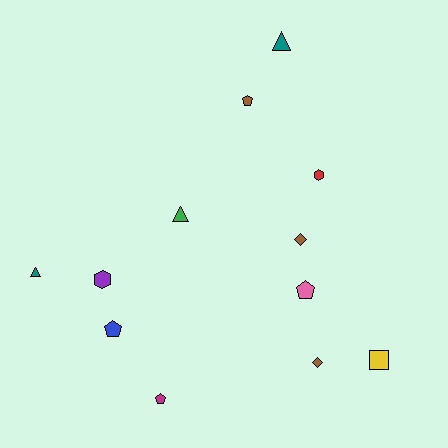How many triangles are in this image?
There are 3 triangles.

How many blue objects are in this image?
There is 1 blue object.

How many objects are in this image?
There are 12 objects.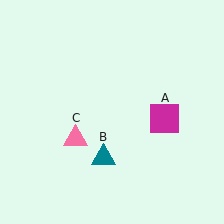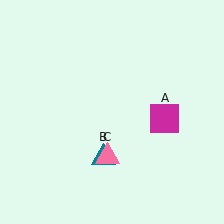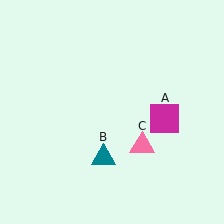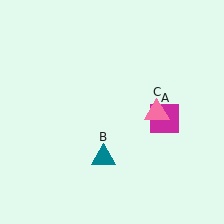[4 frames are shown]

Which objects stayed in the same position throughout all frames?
Magenta square (object A) and teal triangle (object B) remained stationary.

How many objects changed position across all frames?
1 object changed position: pink triangle (object C).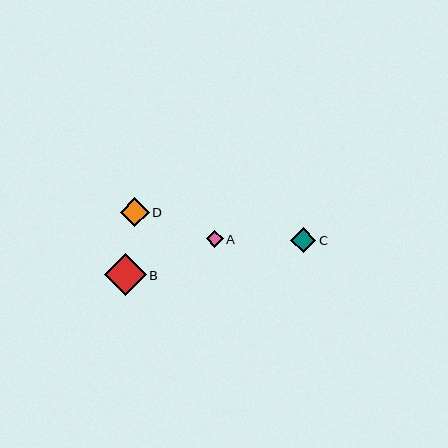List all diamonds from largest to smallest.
From largest to smallest: B, D, C, A.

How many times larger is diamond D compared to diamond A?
Diamond D is approximately 1.7 times the size of diamond A.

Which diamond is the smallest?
Diamond A is the smallest with a size of approximately 17 pixels.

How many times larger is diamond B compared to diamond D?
Diamond B is approximately 1.4 times the size of diamond D.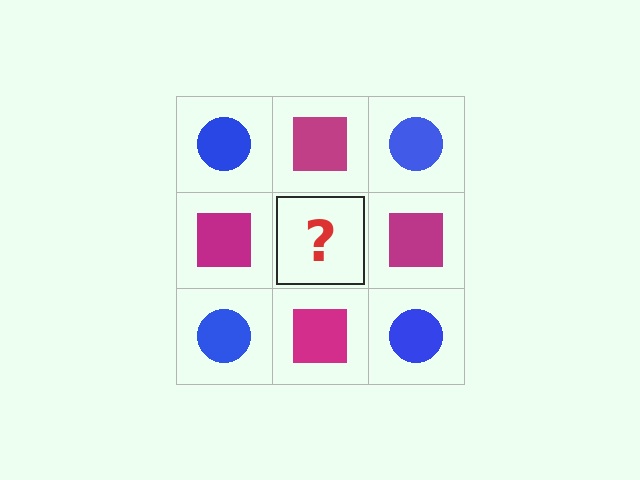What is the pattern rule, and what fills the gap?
The rule is that it alternates blue circle and magenta square in a checkerboard pattern. The gap should be filled with a blue circle.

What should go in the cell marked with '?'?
The missing cell should contain a blue circle.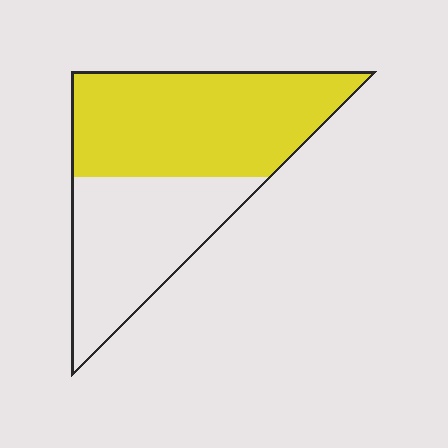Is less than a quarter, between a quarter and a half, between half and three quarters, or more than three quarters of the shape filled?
Between half and three quarters.